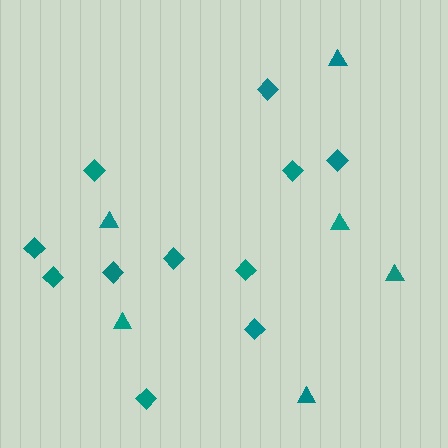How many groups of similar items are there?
There are 2 groups: one group of triangles (6) and one group of diamonds (11).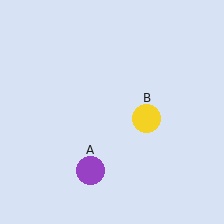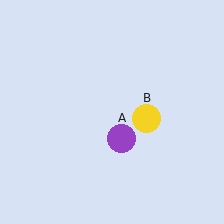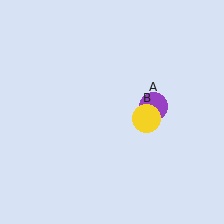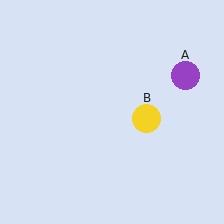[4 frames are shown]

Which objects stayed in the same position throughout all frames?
Yellow circle (object B) remained stationary.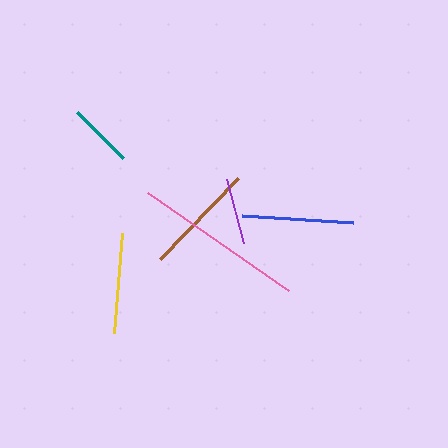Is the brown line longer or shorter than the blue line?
The brown line is longer than the blue line.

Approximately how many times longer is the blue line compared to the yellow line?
The blue line is approximately 1.1 times the length of the yellow line.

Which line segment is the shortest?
The teal line is the shortest at approximately 65 pixels.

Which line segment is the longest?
The pink line is the longest at approximately 172 pixels.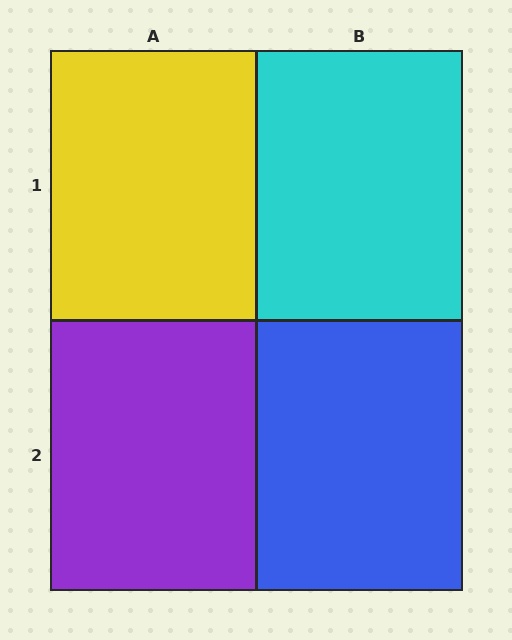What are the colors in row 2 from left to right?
Purple, blue.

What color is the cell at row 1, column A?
Yellow.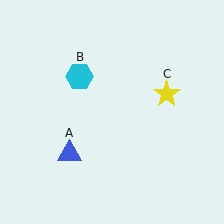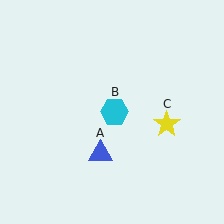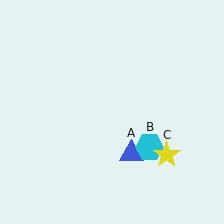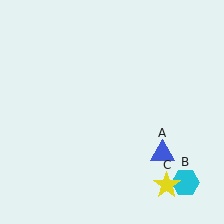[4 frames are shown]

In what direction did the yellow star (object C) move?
The yellow star (object C) moved down.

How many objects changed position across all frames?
3 objects changed position: blue triangle (object A), cyan hexagon (object B), yellow star (object C).